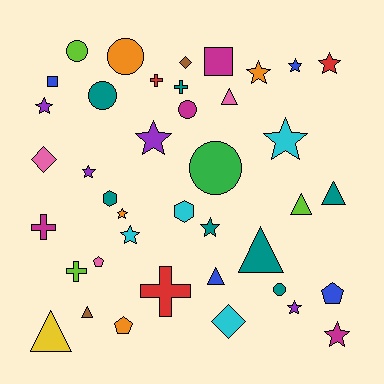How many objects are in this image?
There are 40 objects.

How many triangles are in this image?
There are 7 triangles.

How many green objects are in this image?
There is 1 green object.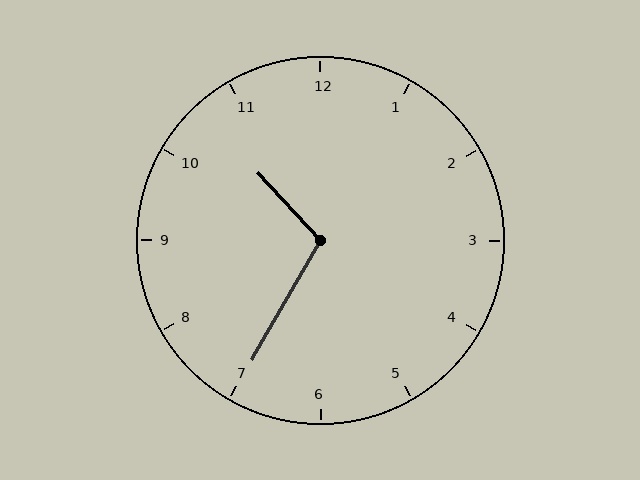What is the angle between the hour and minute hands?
Approximately 108 degrees.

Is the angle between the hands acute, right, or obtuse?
It is obtuse.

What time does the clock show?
10:35.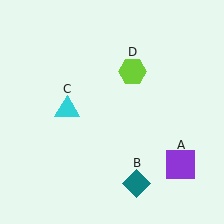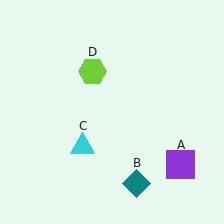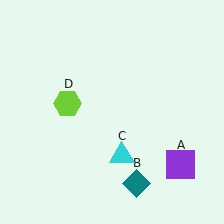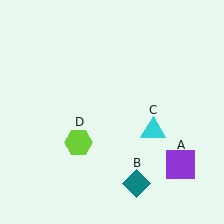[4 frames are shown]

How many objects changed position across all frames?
2 objects changed position: cyan triangle (object C), lime hexagon (object D).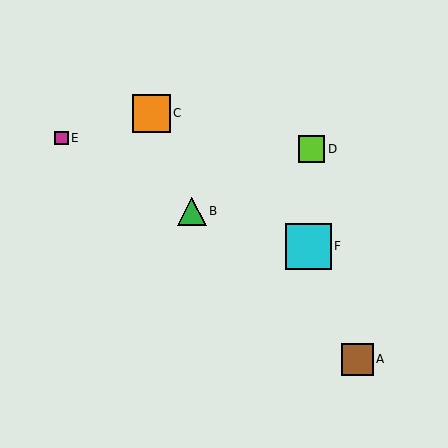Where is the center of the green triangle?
The center of the green triangle is at (192, 211).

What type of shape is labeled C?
Shape C is an orange square.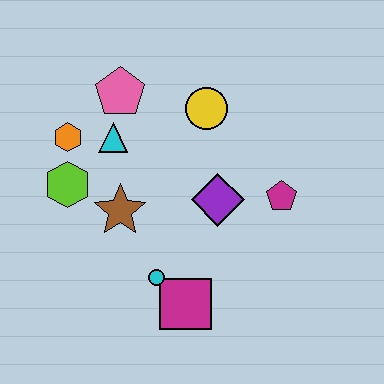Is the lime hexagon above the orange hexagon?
No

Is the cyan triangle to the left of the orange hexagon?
No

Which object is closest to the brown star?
The lime hexagon is closest to the brown star.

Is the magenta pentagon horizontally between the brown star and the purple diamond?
No